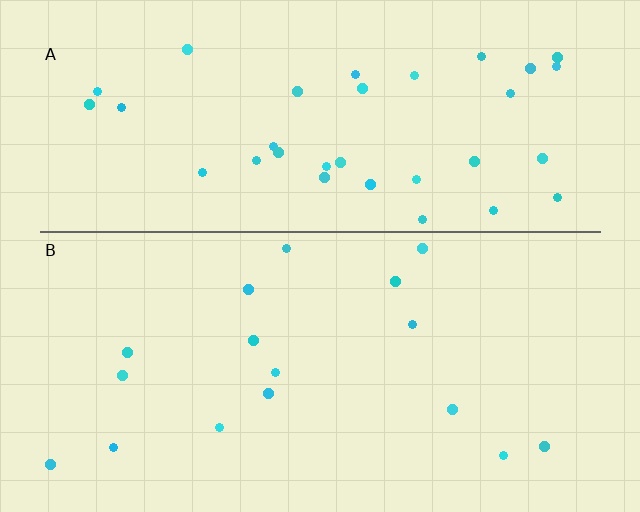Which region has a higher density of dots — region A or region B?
A (the top).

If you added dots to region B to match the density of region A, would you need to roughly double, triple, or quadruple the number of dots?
Approximately double.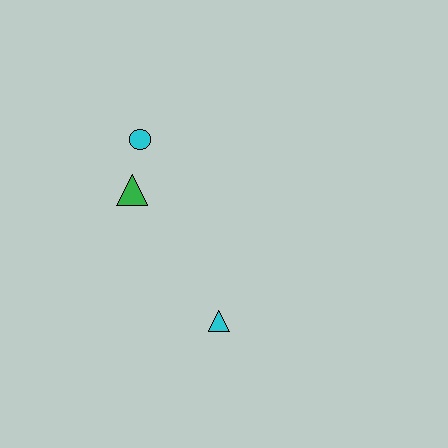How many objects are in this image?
There are 3 objects.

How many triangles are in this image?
There are 2 triangles.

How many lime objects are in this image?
There are no lime objects.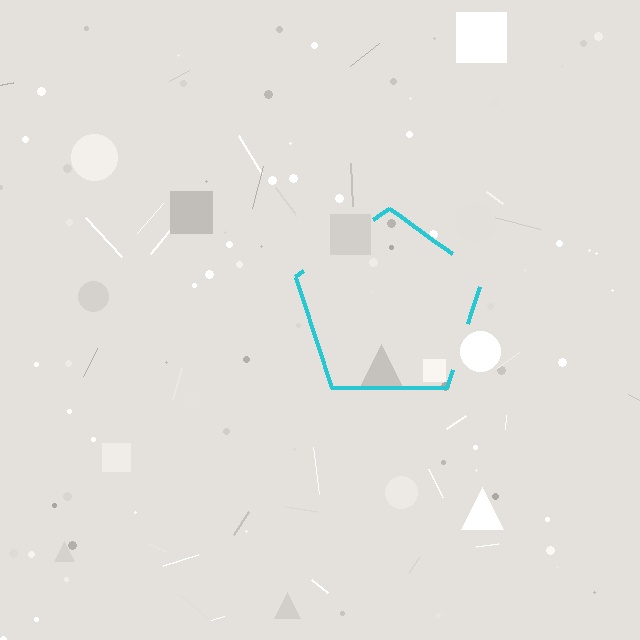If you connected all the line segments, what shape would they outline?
They would outline a pentagon.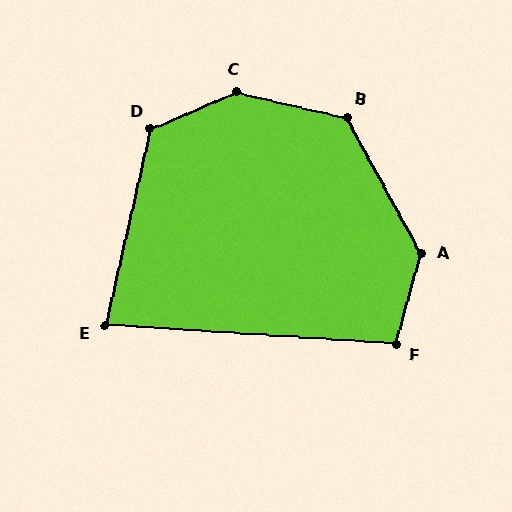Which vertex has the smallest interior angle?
E, at approximately 81 degrees.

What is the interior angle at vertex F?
Approximately 102 degrees (obtuse).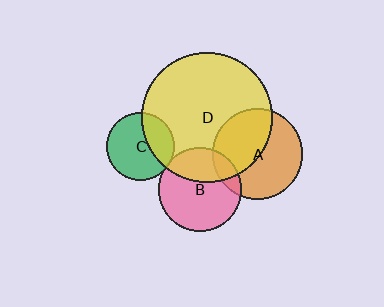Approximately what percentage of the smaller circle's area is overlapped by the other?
Approximately 35%.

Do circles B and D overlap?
Yes.